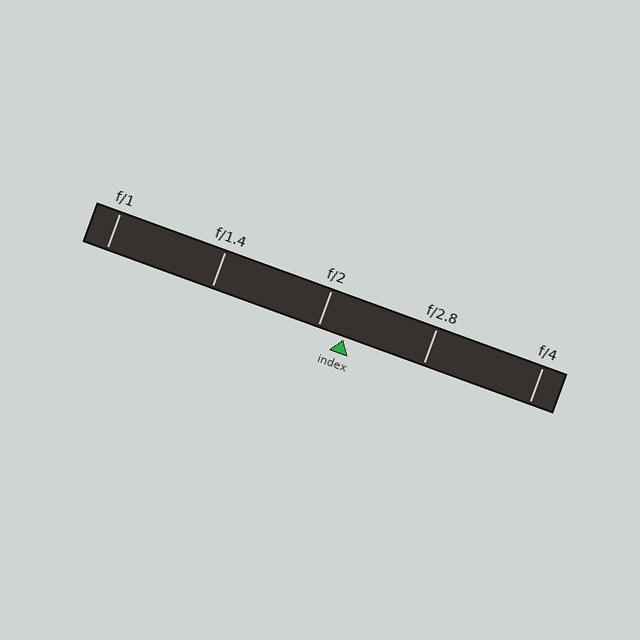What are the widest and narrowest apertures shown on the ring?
The widest aperture shown is f/1 and the narrowest is f/4.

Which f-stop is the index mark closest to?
The index mark is closest to f/2.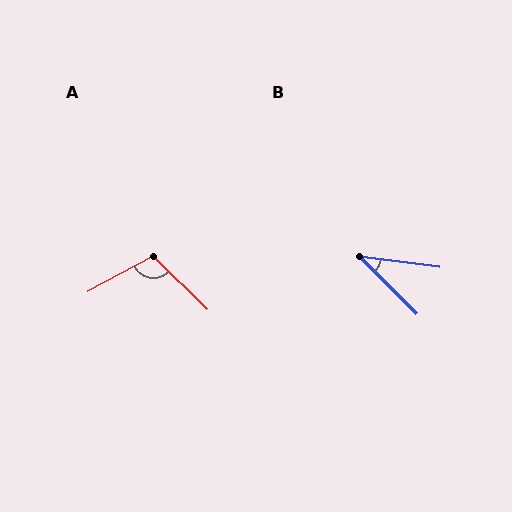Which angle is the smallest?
B, at approximately 38 degrees.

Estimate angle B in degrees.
Approximately 38 degrees.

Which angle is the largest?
A, at approximately 108 degrees.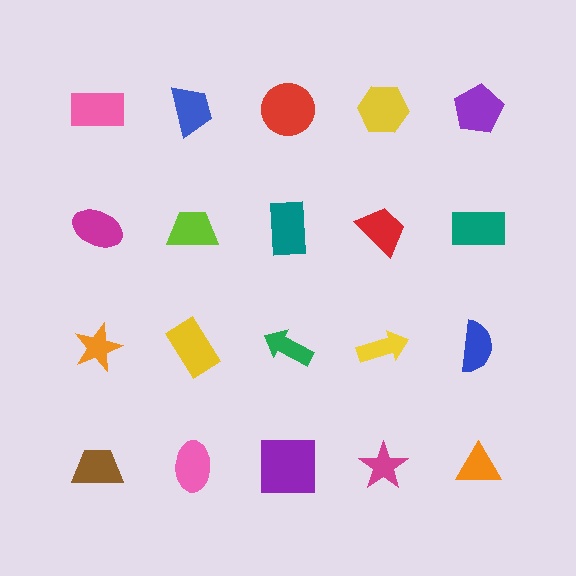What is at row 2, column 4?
A red trapezoid.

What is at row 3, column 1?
An orange star.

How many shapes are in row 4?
5 shapes.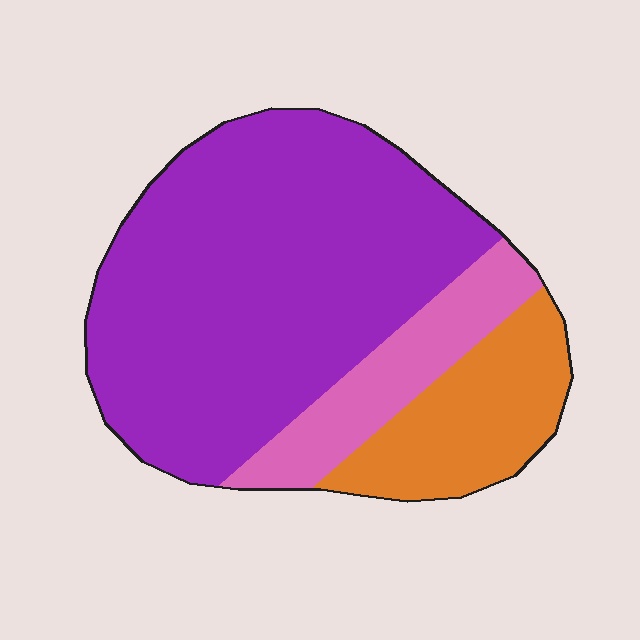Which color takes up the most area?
Purple, at roughly 65%.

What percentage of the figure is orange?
Orange covers around 20% of the figure.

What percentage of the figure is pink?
Pink takes up about one sixth (1/6) of the figure.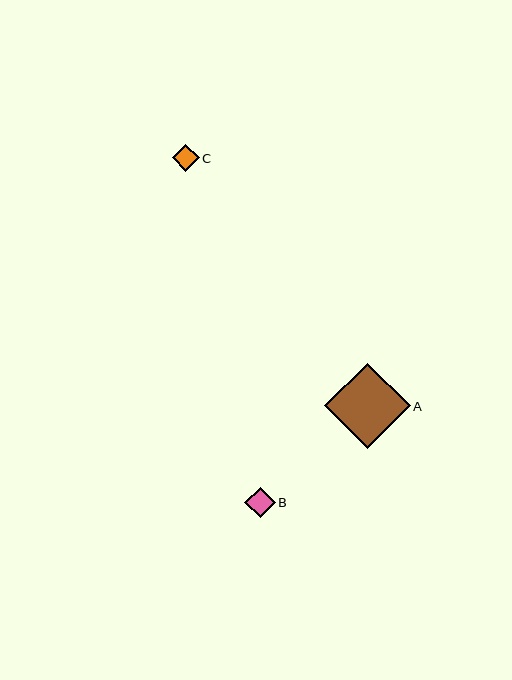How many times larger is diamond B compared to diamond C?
Diamond B is approximately 1.1 times the size of diamond C.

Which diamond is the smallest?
Diamond C is the smallest with a size of approximately 27 pixels.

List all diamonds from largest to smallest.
From largest to smallest: A, B, C.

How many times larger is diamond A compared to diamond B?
Diamond A is approximately 2.8 times the size of diamond B.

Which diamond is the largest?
Diamond A is the largest with a size of approximately 86 pixels.